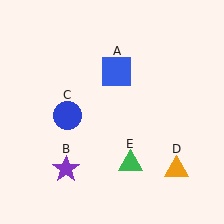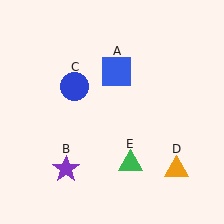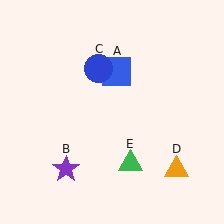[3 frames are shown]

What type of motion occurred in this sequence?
The blue circle (object C) rotated clockwise around the center of the scene.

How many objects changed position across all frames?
1 object changed position: blue circle (object C).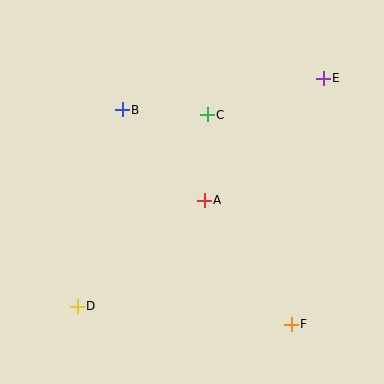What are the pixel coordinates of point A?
Point A is at (204, 200).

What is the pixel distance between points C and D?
The distance between C and D is 231 pixels.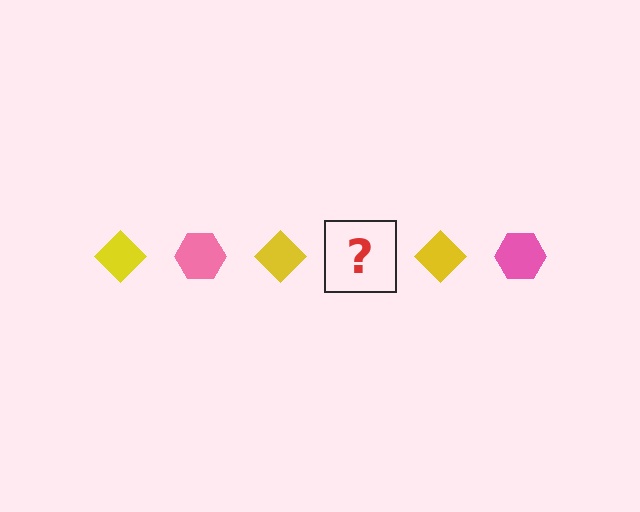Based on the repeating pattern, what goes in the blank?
The blank should be a pink hexagon.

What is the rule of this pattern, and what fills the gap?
The rule is that the pattern alternates between yellow diamond and pink hexagon. The gap should be filled with a pink hexagon.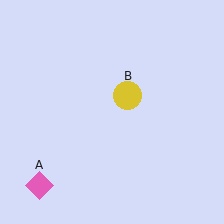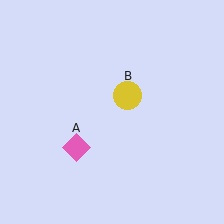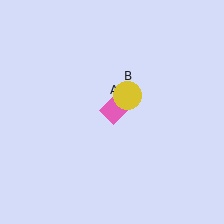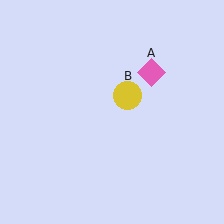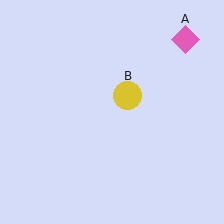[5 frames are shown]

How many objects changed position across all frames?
1 object changed position: pink diamond (object A).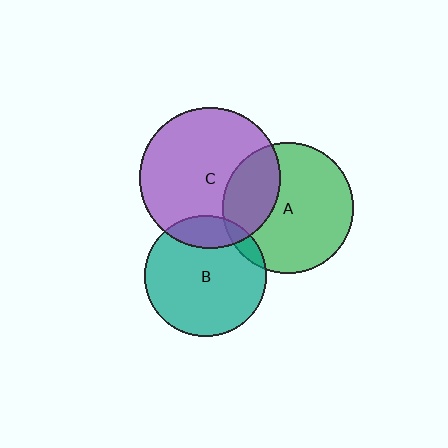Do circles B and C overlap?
Yes.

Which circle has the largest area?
Circle C (purple).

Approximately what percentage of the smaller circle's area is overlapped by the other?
Approximately 15%.